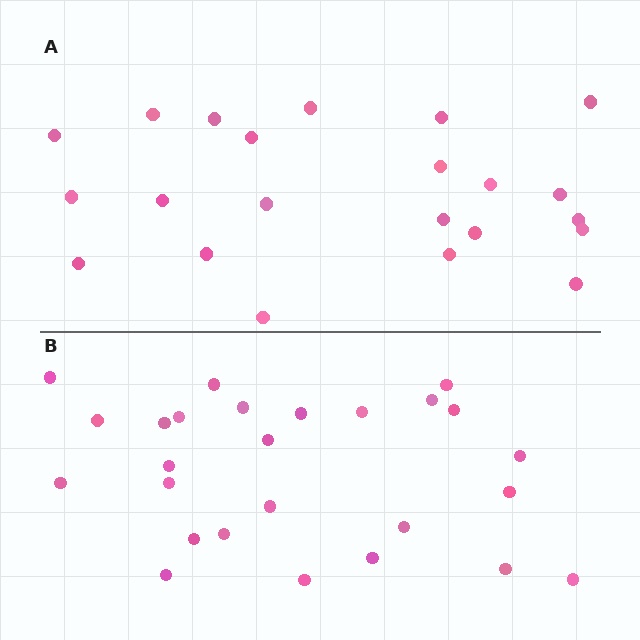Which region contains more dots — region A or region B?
Region B (the bottom region) has more dots.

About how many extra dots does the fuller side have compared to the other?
Region B has about 4 more dots than region A.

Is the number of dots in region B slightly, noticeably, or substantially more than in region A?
Region B has only slightly more — the two regions are fairly close. The ratio is roughly 1.2 to 1.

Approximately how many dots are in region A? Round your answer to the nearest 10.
About 20 dots. (The exact count is 22, which rounds to 20.)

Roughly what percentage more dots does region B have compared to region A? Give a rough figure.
About 20% more.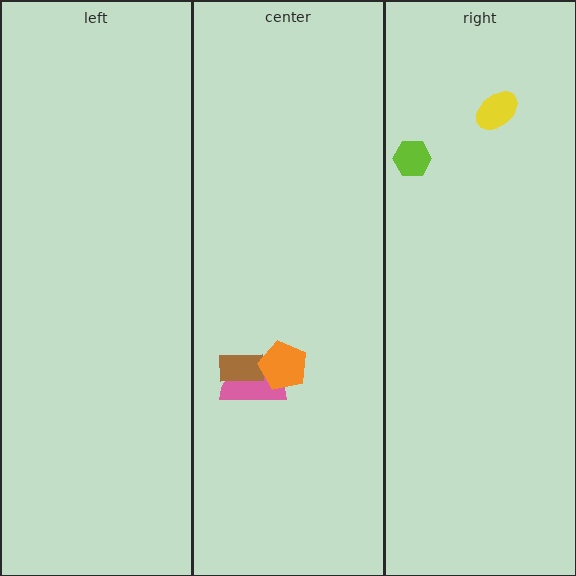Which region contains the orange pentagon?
The center region.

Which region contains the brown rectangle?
The center region.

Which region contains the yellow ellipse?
The right region.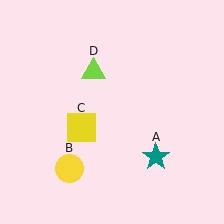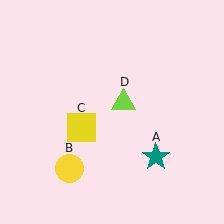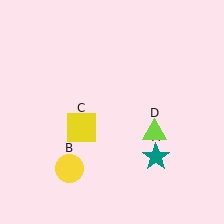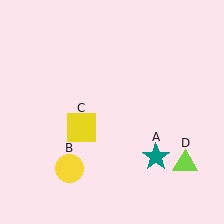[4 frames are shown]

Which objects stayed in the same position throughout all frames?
Teal star (object A) and yellow circle (object B) and yellow square (object C) remained stationary.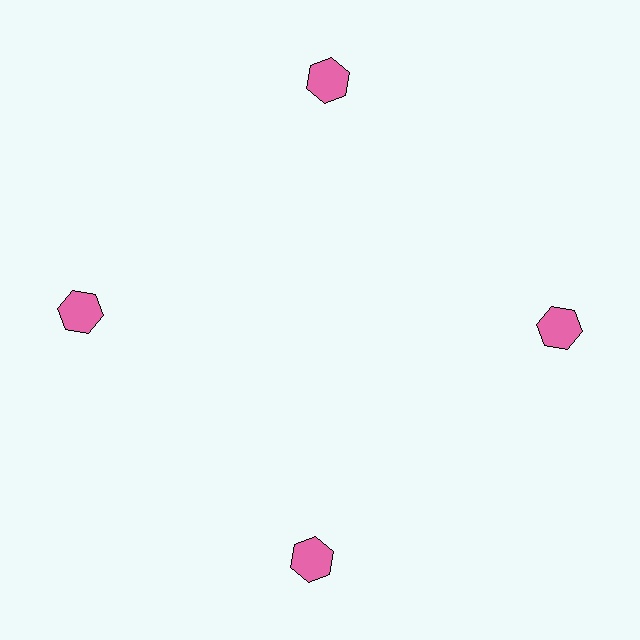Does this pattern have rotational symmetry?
Yes, this pattern has 4-fold rotational symmetry. It looks the same after rotating 90 degrees around the center.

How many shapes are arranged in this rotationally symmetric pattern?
There are 4 shapes, arranged in 4 groups of 1.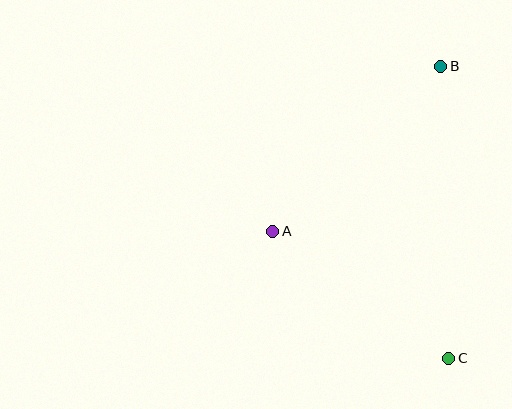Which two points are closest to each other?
Points A and C are closest to each other.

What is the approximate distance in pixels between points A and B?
The distance between A and B is approximately 236 pixels.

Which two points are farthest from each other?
Points B and C are farthest from each other.